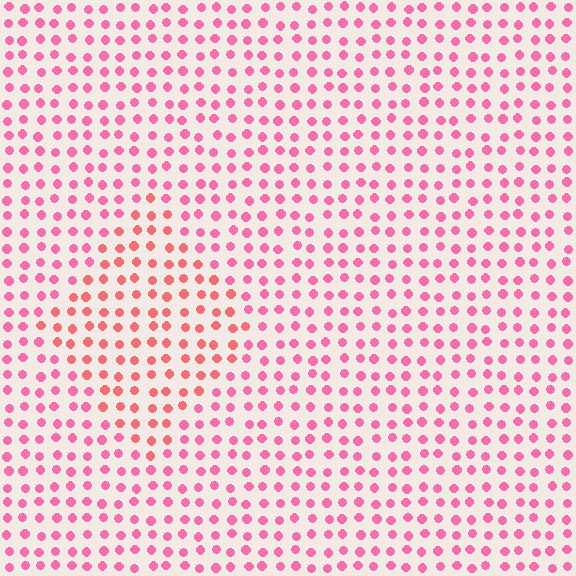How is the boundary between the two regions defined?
The boundary is defined purely by a slight shift in hue (about 28 degrees). Spacing, size, and orientation are identical on both sides.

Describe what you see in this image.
The image is filled with small pink elements in a uniform arrangement. A diamond-shaped region is visible where the elements are tinted to a slightly different hue, forming a subtle color boundary.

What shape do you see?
I see a diamond.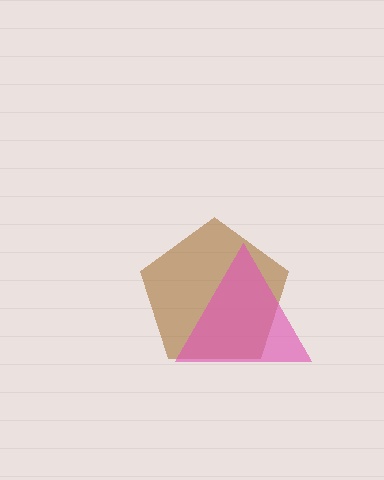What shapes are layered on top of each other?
The layered shapes are: a brown pentagon, a pink triangle.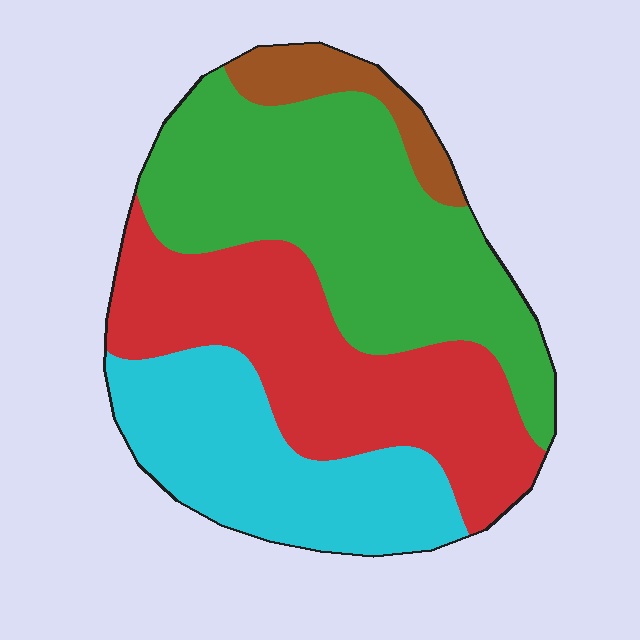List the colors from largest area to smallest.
From largest to smallest: green, red, cyan, brown.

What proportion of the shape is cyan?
Cyan takes up about one quarter (1/4) of the shape.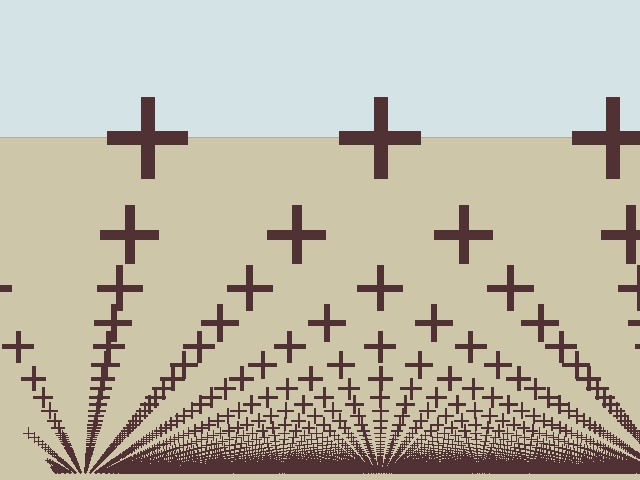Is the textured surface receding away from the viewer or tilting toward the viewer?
The surface appears to tilt toward the viewer. Texture elements get larger and sparser toward the top.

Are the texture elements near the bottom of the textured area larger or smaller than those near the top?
Smaller. The gradient is inverted — elements near the bottom are smaller and denser.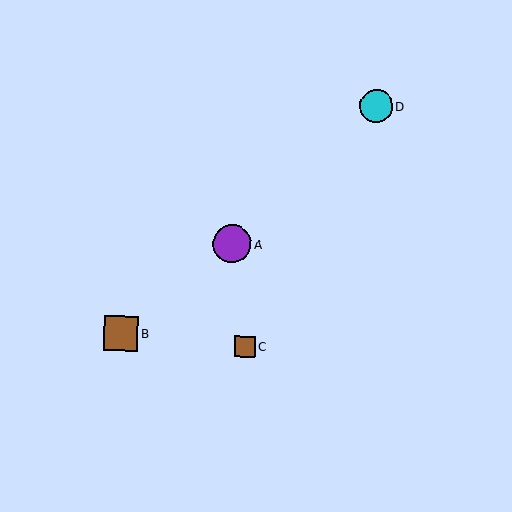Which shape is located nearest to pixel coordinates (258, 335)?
The brown square (labeled C) at (245, 347) is nearest to that location.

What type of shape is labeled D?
Shape D is a cyan circle.